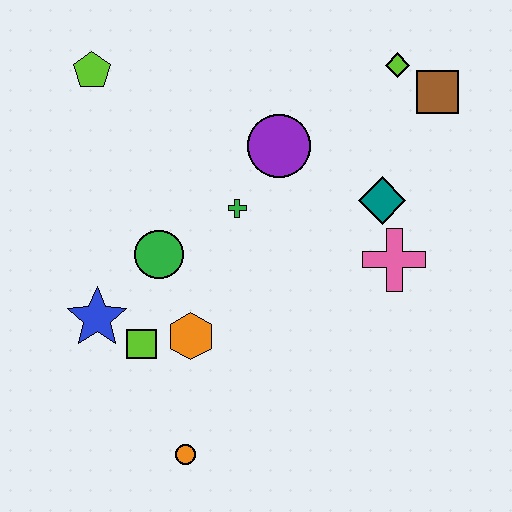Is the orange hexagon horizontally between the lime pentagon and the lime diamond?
Yes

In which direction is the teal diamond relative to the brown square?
The teal diamond is below the brown square.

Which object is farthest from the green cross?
The orange circle is farthest from the green cross.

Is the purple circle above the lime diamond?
No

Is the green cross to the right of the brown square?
No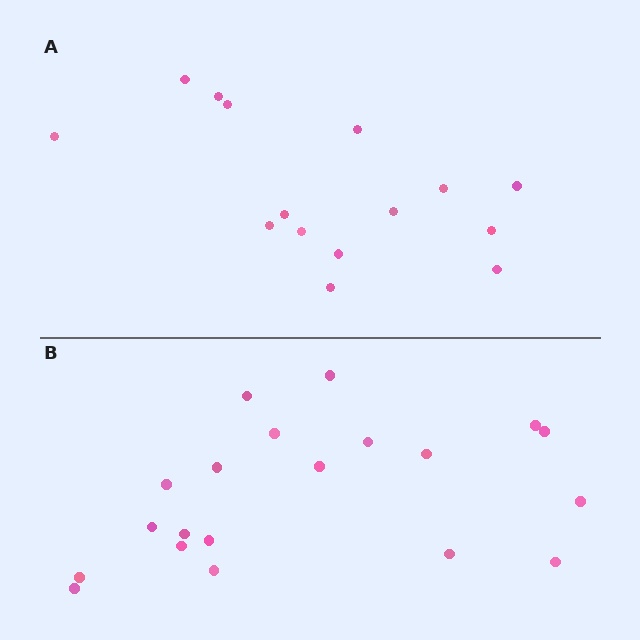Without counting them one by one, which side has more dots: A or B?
Region B (the bottom region) has more dots.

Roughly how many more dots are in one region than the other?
Region B has about 5 more dots than region A.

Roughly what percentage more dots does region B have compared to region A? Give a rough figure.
About 35% more.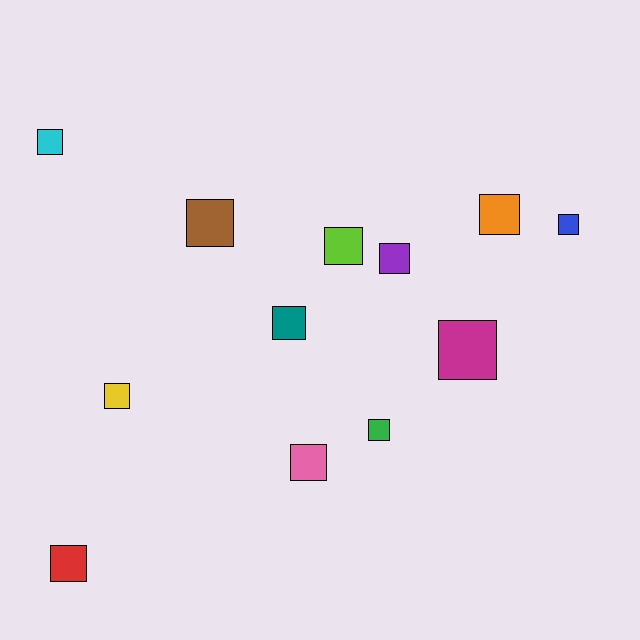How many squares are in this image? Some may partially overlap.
There are 12 squares.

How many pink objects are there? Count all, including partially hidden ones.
There is 1 pink object.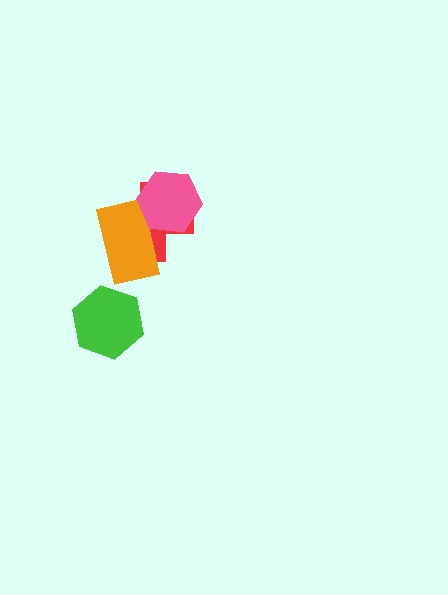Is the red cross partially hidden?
Yes, it is partially covered by another shape.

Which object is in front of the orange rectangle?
The pink hexagon is in front of the orange rectangle.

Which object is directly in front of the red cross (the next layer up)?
The orange rectangle is directly in front of the red cross.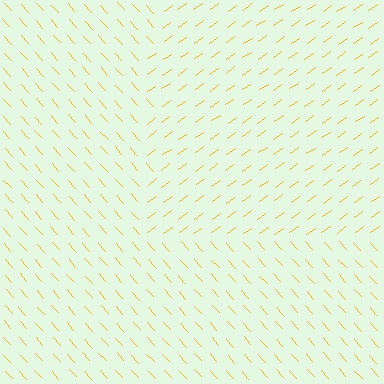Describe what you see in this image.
The image is filled with small yellow line segments. A rectangle region in the image has lines oriented differently from the surrounding lines, creating a visible texture boundary.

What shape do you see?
I see a rectangle.